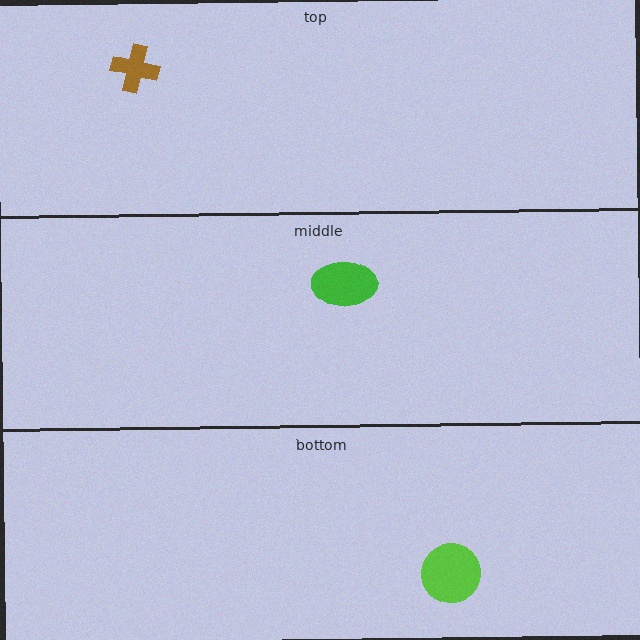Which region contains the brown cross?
The top region.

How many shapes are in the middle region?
1.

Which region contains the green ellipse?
The middle region.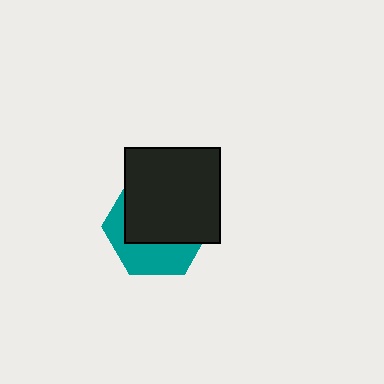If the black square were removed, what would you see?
You would see the complete teal hexagon.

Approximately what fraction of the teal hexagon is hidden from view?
Roughly 62% of the teal hexagon is hidden behind the black square.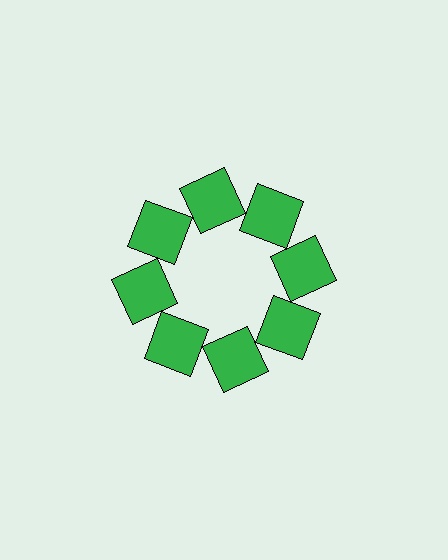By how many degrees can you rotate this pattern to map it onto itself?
The pattern maps onto itself every 45 degrees of rotation.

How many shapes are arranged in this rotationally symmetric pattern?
There are 8 shapes, arranged in 8 groups of 1.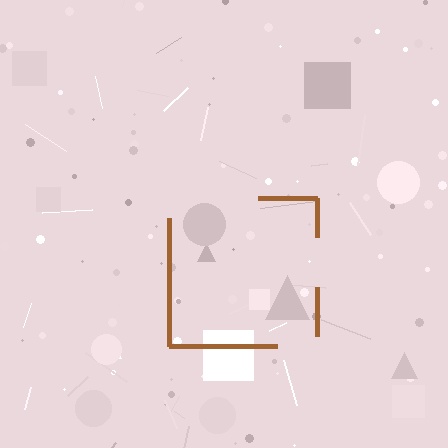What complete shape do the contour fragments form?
The contour fragments form a square.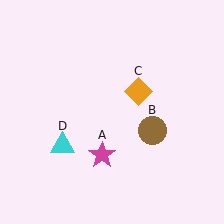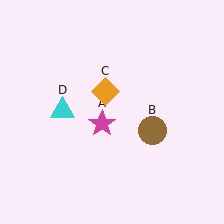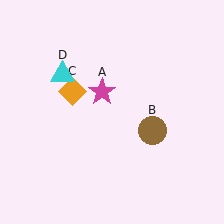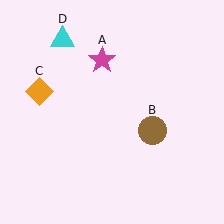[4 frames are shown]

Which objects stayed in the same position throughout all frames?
Brown circle (object B) remained stationary.